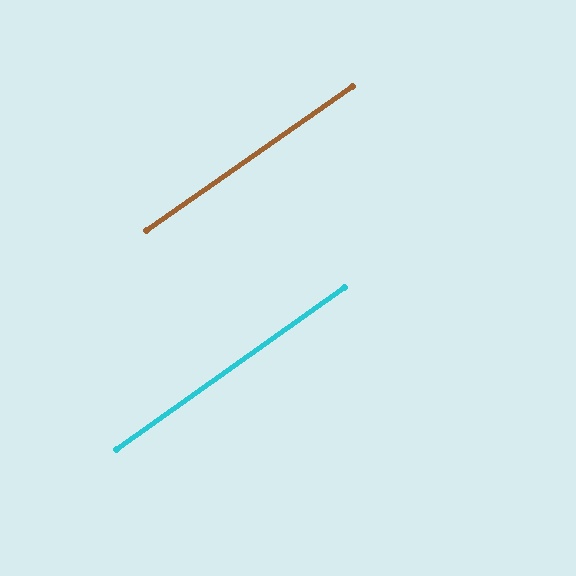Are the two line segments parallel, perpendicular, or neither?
Parallel — their directions differ by only 0.4°.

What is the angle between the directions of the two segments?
Approximately 0 degrees.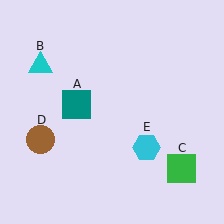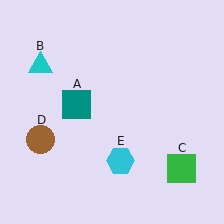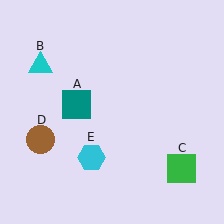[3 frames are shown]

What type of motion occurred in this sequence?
The cyan hexagon (object E) rotated clockwise around the center of the scene.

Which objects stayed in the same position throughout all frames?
Teal square (object A) and cyan triangle (object B) and green square (object C) and brown circle (object D) remained stationary.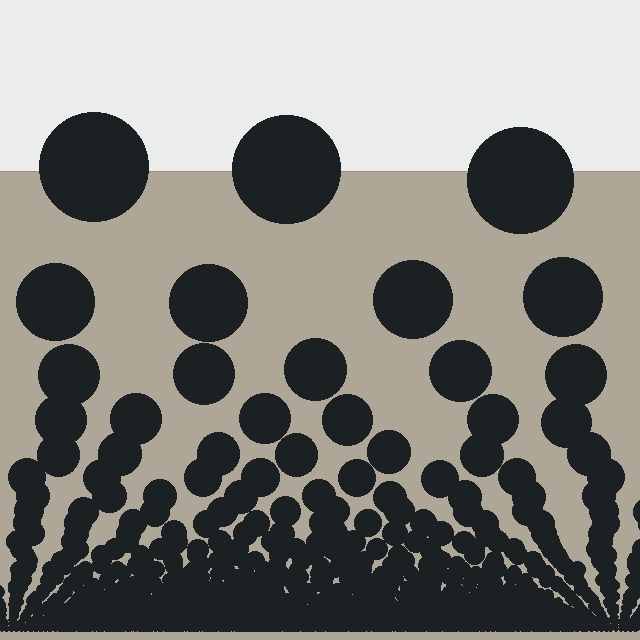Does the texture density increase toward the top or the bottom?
Density increases toward the bottom.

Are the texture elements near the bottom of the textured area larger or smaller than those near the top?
Smaller. The gradient is inverted — elements near the bottom are smaller and denser.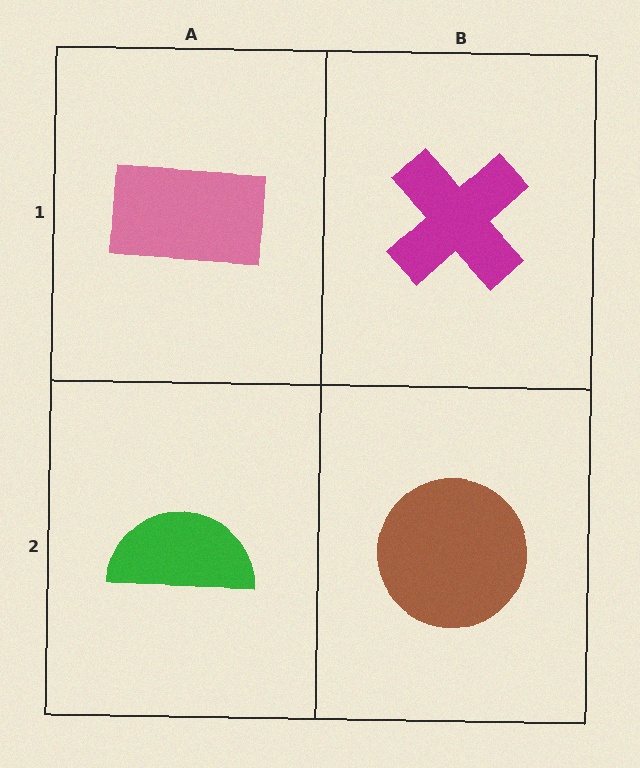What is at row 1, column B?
A magenta cross.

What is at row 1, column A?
A pink rectangle.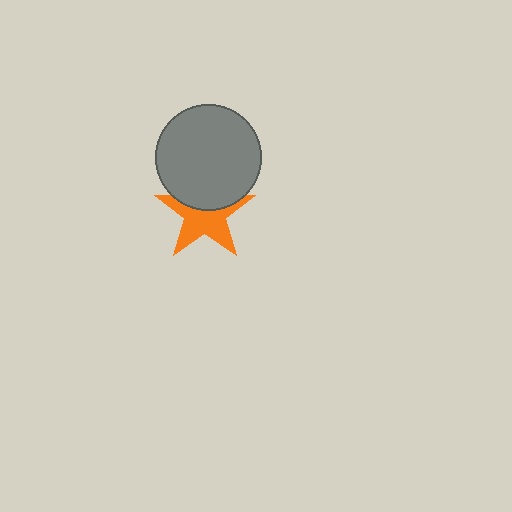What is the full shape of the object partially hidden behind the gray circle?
The partially hidden object is an orange star.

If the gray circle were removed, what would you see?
You would see the complete orange star.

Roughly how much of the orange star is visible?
About half of it is visible (roughly 62%).